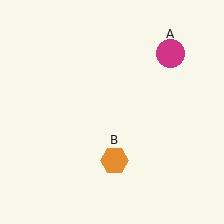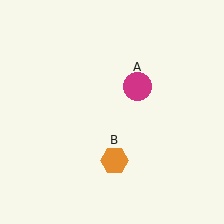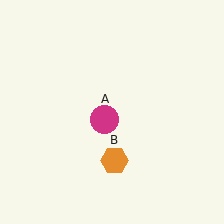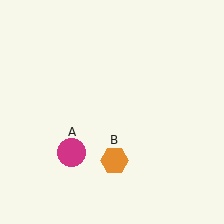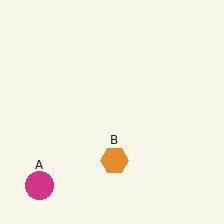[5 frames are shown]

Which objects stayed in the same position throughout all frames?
Orange hexagon (object B) remained stationary.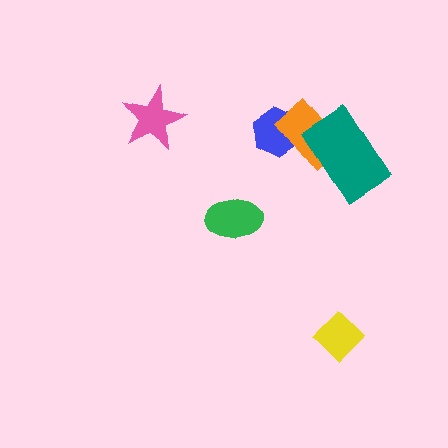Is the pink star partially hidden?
No, no other shape covers it.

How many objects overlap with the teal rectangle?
1 object overlaps with the teal rectangle.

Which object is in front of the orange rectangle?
The teal rectangle is in front of the orange rectangle.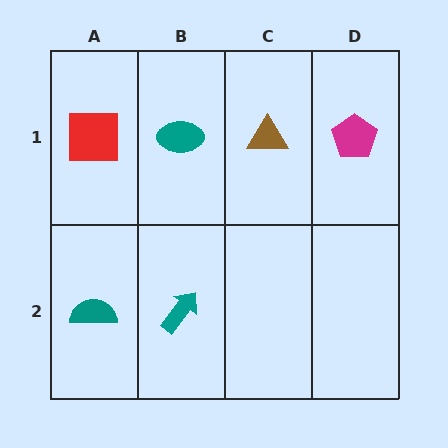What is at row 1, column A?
A red square.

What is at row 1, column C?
A brown triangle.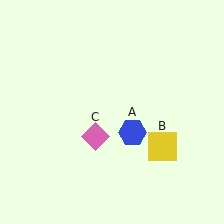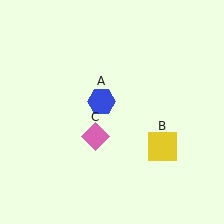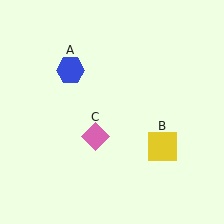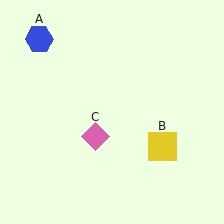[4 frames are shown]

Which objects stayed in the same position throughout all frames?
Yellow square (object B) and pink diamond (object C) remained stationary.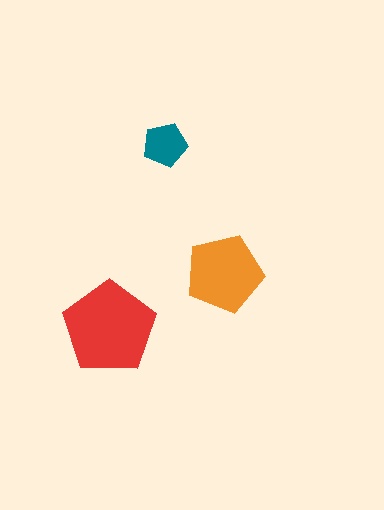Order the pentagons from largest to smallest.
the red one, the orange one, the teal one.